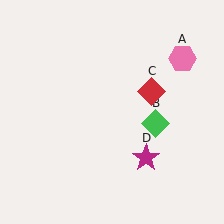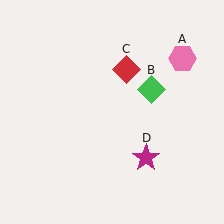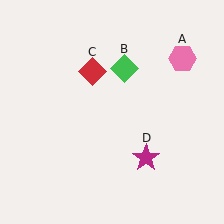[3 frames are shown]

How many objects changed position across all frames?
2 objects changed position: green diamond (object B), red diamond (object C).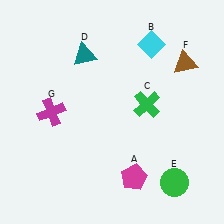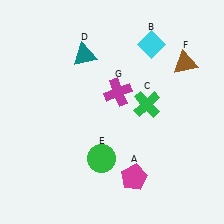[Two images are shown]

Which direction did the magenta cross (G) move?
The magenta cross (G) moved right.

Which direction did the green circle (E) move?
The green circle (E) moved left.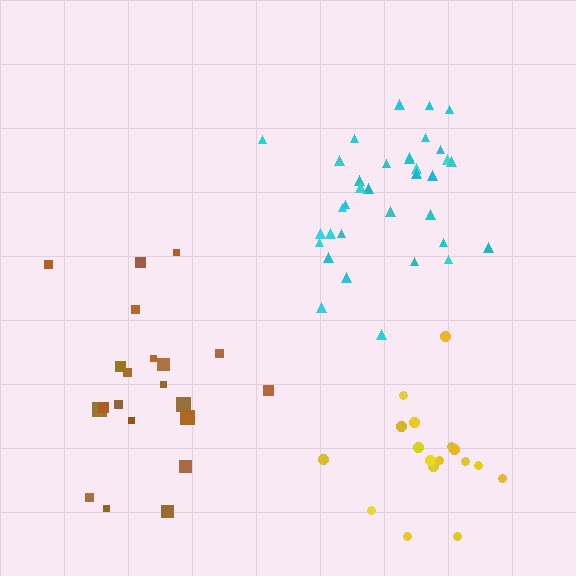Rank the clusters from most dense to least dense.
cyan, yellow, brown.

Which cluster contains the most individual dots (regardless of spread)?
Cyan (35).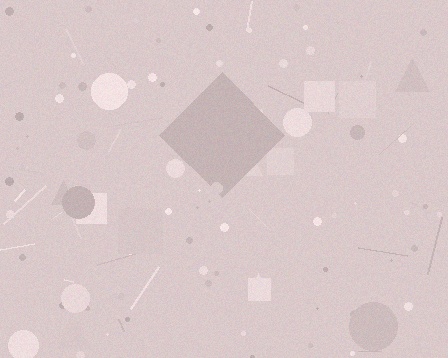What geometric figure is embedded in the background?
A diamond is embedded in the background.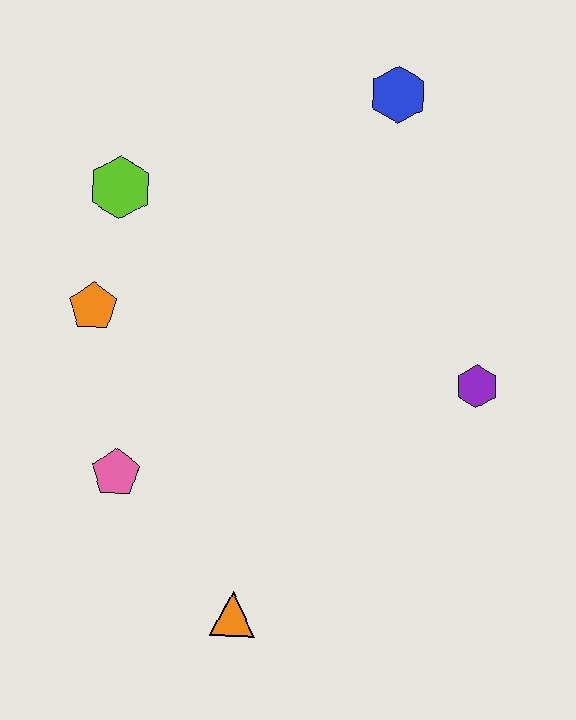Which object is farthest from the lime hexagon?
The orange triangle is farthest from the lime hexagon.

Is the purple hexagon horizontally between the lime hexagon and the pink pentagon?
No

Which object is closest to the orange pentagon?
The lime hexagon is closest to the orange pentagon.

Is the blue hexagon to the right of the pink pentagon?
Yes